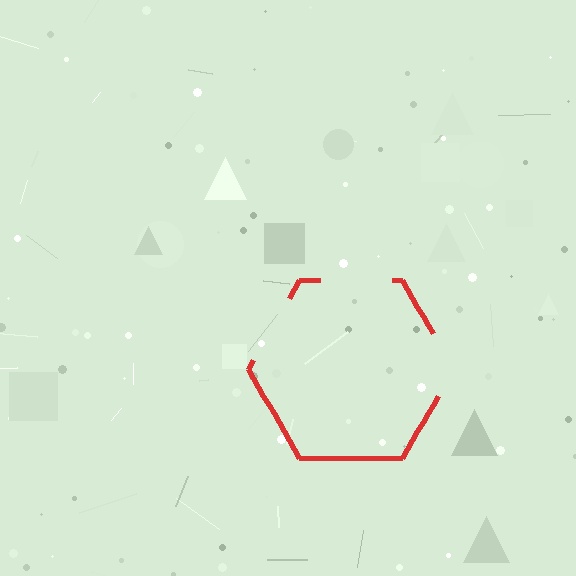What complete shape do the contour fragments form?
The contour fragments form a hexagon.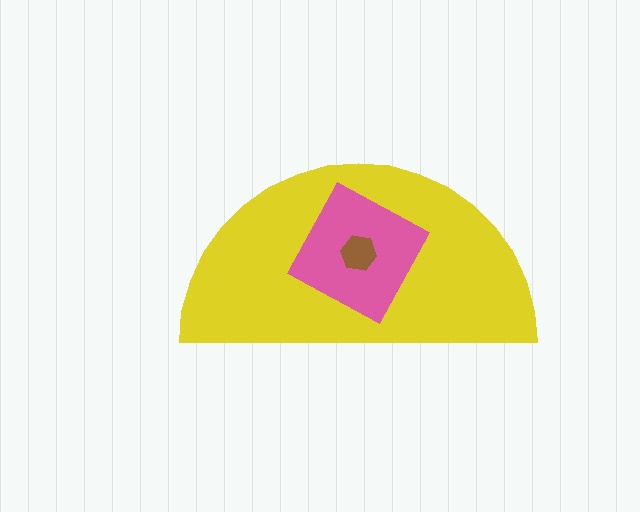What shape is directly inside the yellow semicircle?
The pink diamond.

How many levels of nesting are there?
3.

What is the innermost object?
The brown hexagon.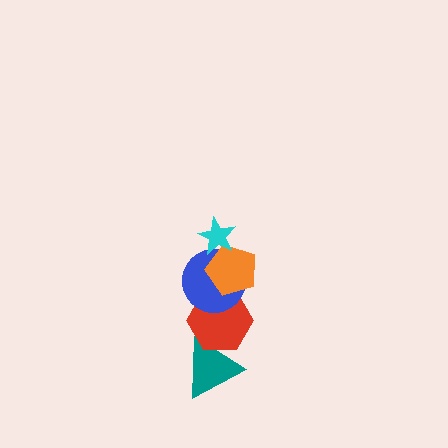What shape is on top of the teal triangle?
The red hexagon is on top of the teal triangle.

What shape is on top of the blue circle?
The orange pentagon is on top of the blue circle.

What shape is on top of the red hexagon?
The blue circle is on top of the red hexagon.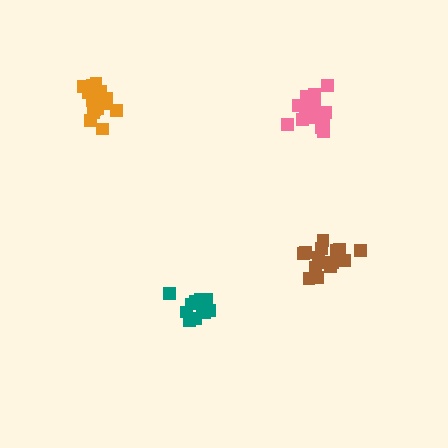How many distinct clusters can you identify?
There are 4 distinct clusters.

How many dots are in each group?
Group 1: 13 dots, Group 2: 18 dots, Group 3: 15 dots, Group 4: 16 dots (62 total).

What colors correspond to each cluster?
The clusters are colored: teal, pink, brown, orange.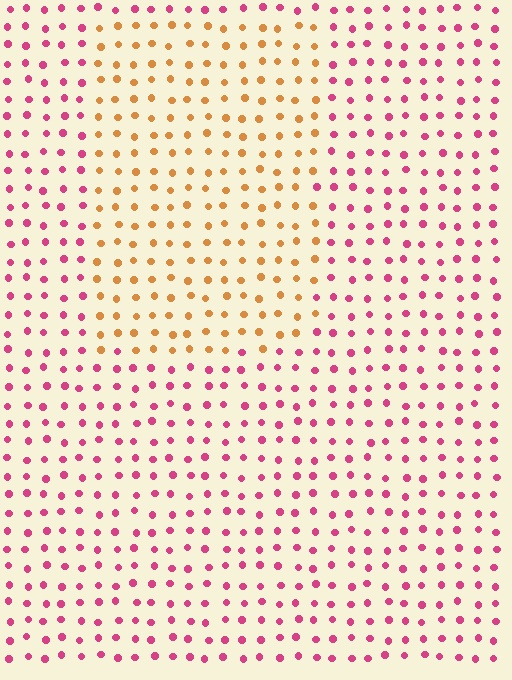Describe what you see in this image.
The image is filled with small magenta elements in a uniform arrangement. A rectangle-shaped region is visible where the elements are tinted to a slightly different hue, forming a subtle color boundary.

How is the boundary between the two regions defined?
The boundary is defined purely by a slight shift in hue (about 58 degrees). Spacing, size, and orientation are identical on both sides.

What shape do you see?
I see a rectangle.